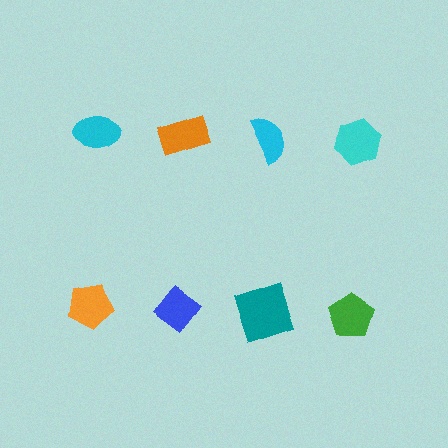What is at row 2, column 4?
A green pentagon.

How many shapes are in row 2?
4 shapes.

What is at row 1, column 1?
A cyan ellipse.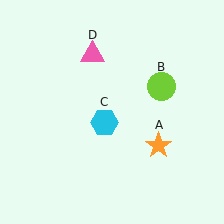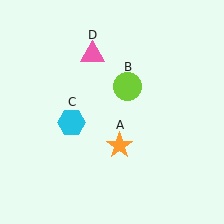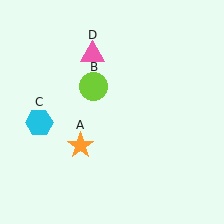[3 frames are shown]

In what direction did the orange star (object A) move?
The orange star (object A) moved left.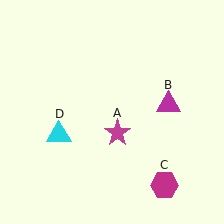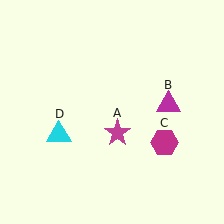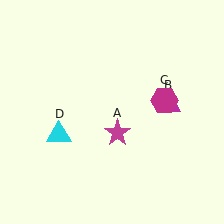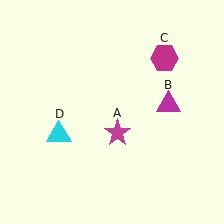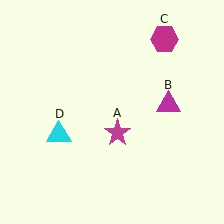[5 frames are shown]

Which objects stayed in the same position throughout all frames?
Magenta star (object A) and magenta triangle (object B) and cyan triangle (object D) remained stationary.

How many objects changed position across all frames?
1 object changed position: magenta hexagon (object C).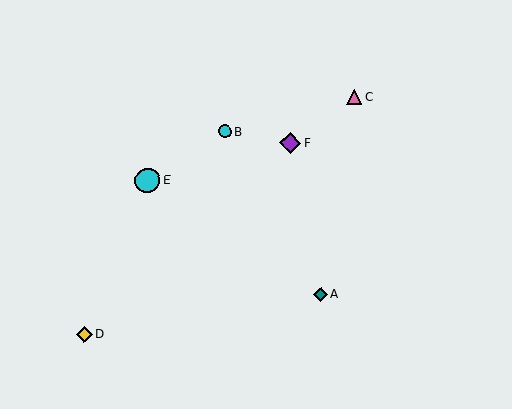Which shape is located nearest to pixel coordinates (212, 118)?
The cyan circle (labeled B) at (225, 131) is nearest to that location.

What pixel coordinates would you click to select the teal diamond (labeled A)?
Click at (321, 294) to select the teal diamond A.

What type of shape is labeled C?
Shape C is a pink triangle.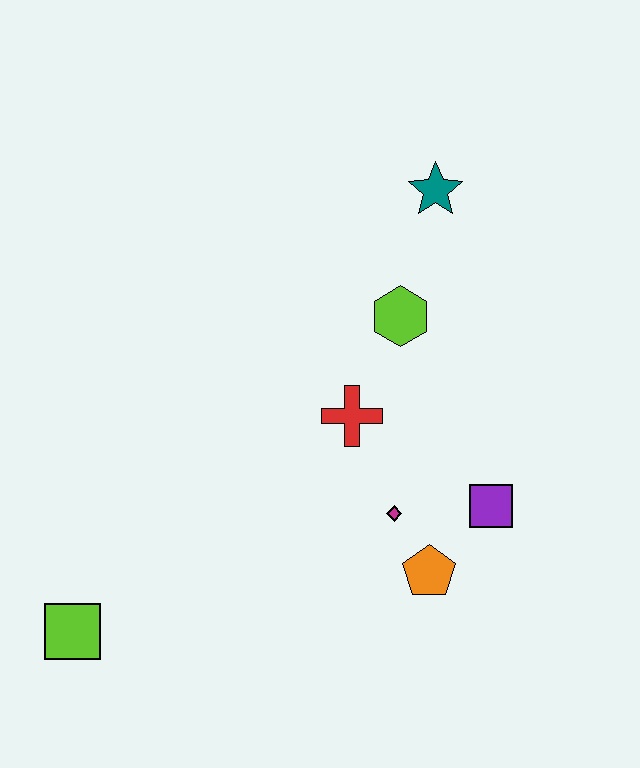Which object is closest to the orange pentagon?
The magenta diamond is closest to the orange pentagon.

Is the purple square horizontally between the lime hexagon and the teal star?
No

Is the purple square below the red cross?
Yes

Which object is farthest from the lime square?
The teal star is farthest from the lime square.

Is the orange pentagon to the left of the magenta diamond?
No